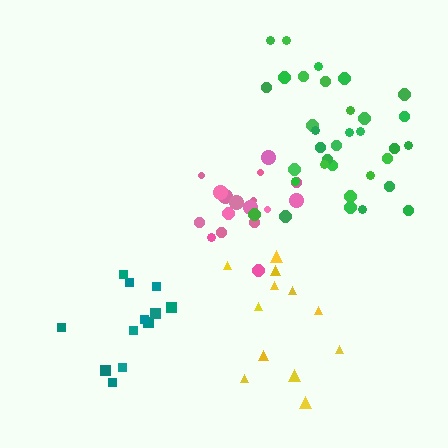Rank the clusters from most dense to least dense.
pink, green, teal, yellow.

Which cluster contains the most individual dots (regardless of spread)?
Green (34).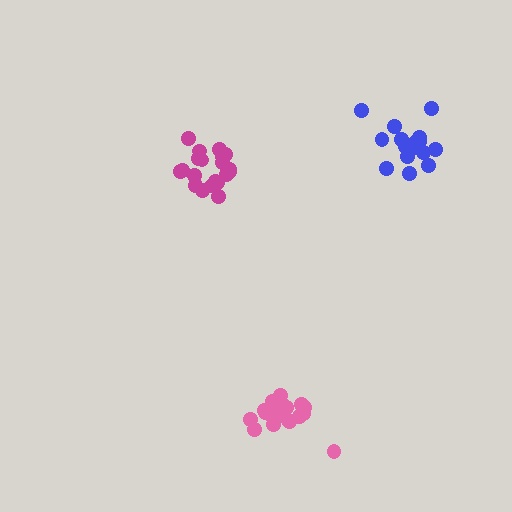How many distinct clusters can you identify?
There are 3 distinct clusters.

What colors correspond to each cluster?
The clusters are colored: blue, magenta, pink.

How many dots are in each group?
Group 1: 16 dots, Group 2: 20 dots, Group 3: 18 dots (54 total).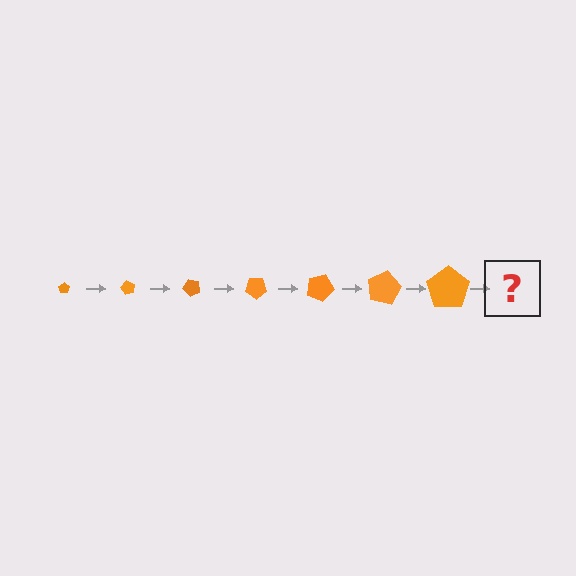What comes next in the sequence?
The next element should be a pentagon, larger than the previous one and rotated 420 degrees from the start.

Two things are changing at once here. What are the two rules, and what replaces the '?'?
The two rules are that the pentagon grows larger each step and it rotates 60 degrees each step. The '?' should be a pentagon, larger than the previous one and rotated 420 degrees from the start.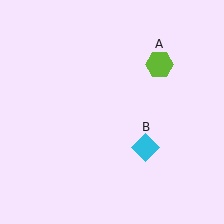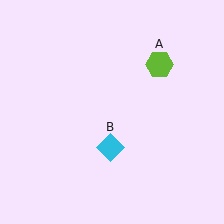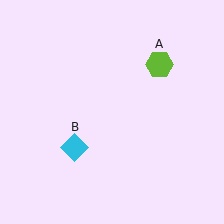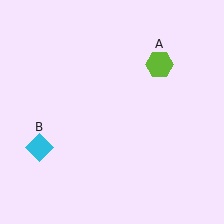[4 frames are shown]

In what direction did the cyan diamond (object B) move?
The cyan diamond (object B) moved left.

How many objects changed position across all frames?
1 object changed position: cyan diamond (object B).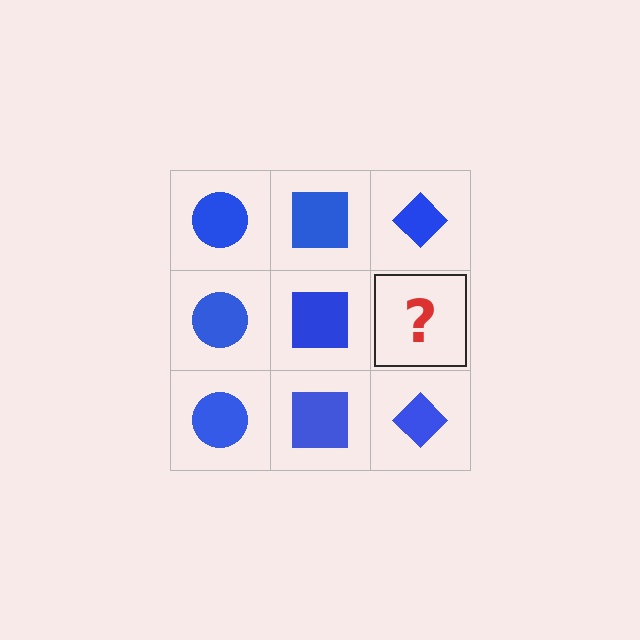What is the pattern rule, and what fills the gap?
The rule is that each column has a consistent shape. The gap should be filled with a blue diamond.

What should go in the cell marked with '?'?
The missing cell should contain a blue diamond.